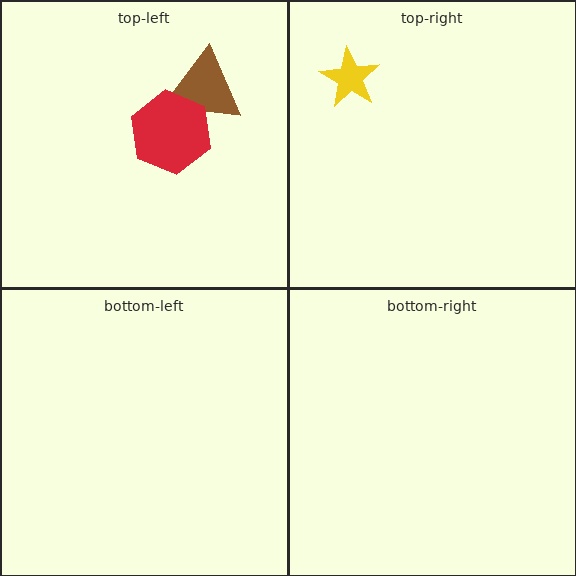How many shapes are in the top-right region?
1.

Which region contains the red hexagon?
The top-left region.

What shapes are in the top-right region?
The yellow star.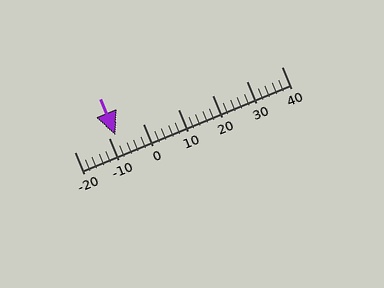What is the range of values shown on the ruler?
The ruler shows values from -20 to 40.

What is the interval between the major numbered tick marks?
The major tick marks are spaced 10 units apart.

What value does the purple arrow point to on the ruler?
The purple arrow points to approximately -8.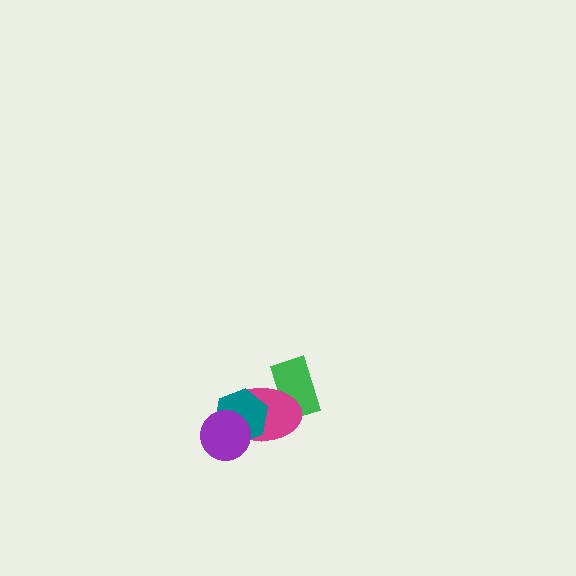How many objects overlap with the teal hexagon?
2 objects overlap with the teal hexagon.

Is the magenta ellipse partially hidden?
Yes, it is partially covered by another shape.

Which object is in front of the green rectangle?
The magenta ellipse is in front of the green rectangle.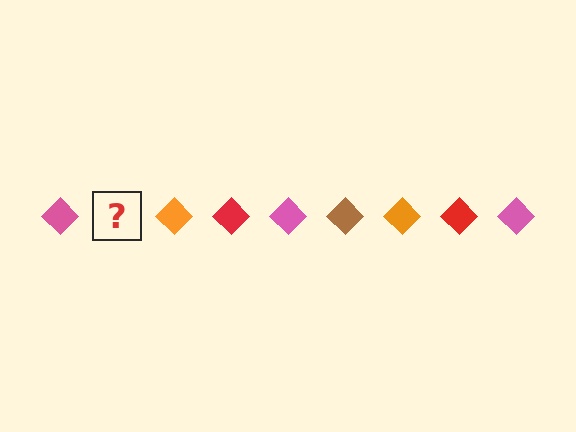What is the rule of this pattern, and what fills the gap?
The rule is that the pattern cycles through pink, brown, orange, red diamonds. The gap should be filled with a brown diamond.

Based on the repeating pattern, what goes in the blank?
The blank should be a brown diamond.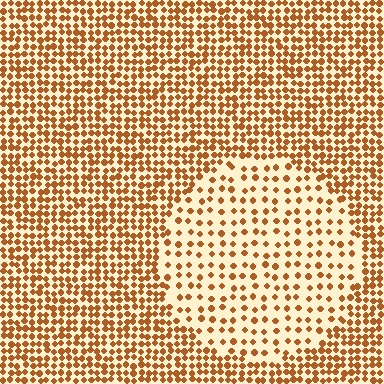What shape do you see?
I see a circle.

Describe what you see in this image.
The image contains small brown elements arranged at two different densities. A circle-shaped region is visible where the elements are less densely packed than the surrounding area.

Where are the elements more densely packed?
The elements are more densely packed outside the circle boundary.